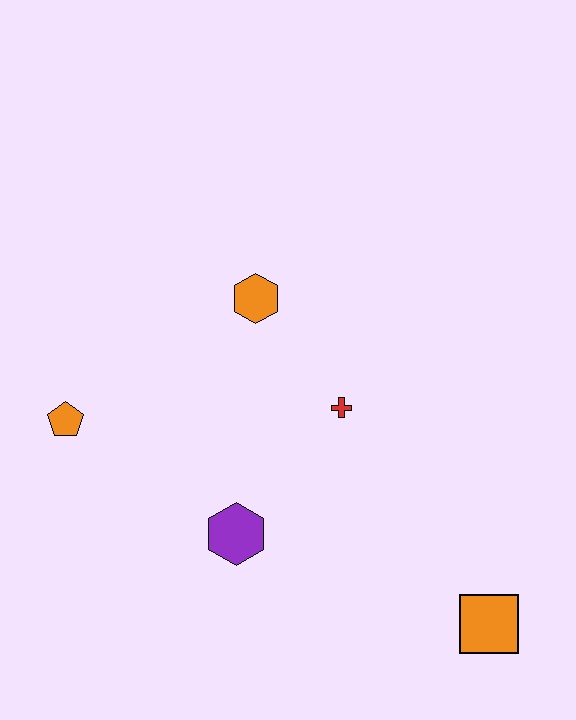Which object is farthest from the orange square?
The orange pentagon is farthest from the orange square.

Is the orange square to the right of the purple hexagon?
Yes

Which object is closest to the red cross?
The orange hexagon is closest to the red cross.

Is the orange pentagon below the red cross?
Yes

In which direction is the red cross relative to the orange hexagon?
The red cross is below the orange hexagon.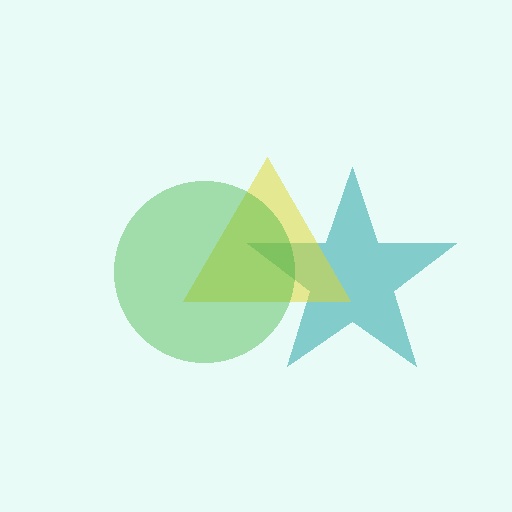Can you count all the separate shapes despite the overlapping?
Yes, there are 3 separate shapes.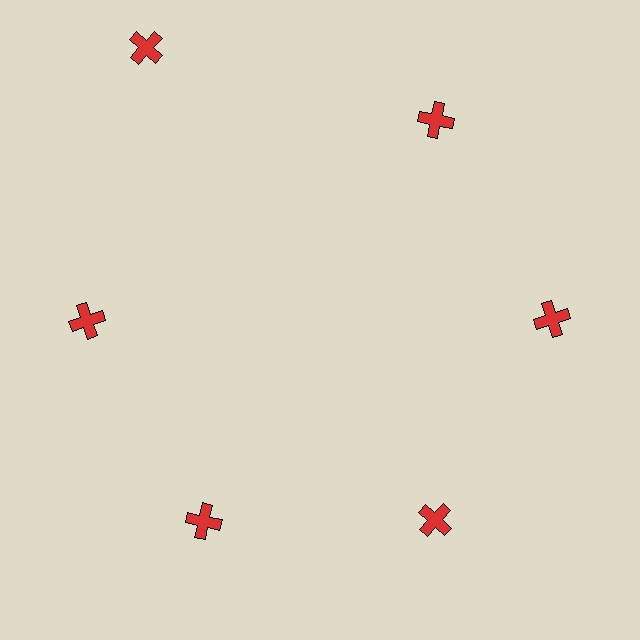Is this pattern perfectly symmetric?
No. The 6 red crosses are arranged in a ring, but one element near the 11 o'clock position is pushed outward from the center, breaking the 6-fold rotational symmetry.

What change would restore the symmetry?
The symmetry would be restored by moving it inward, back onto the ring so that all 6 crosses sit at equal angles and equal distance from the center.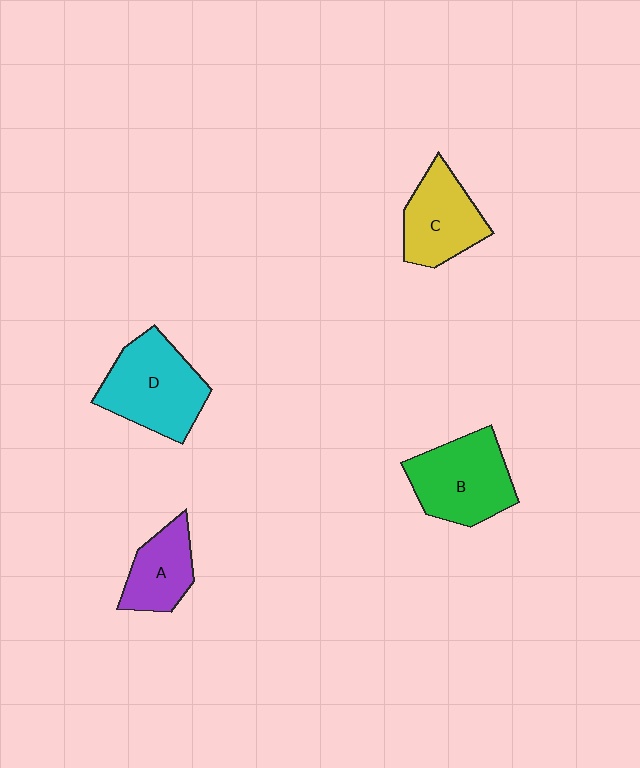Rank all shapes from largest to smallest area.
From largest to smallest: D (cyan), B (green), C (yellow), A (purple).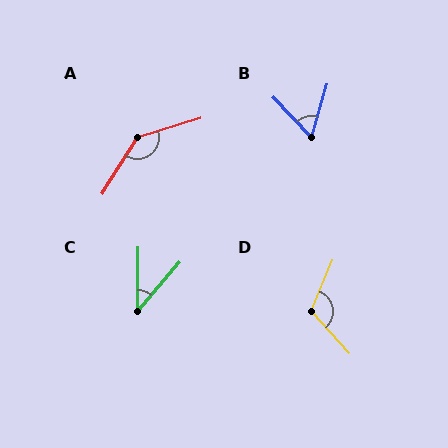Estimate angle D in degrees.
Approximately 115 degrees.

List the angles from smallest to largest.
C (40°), B (60°), D (115°), A (139°).